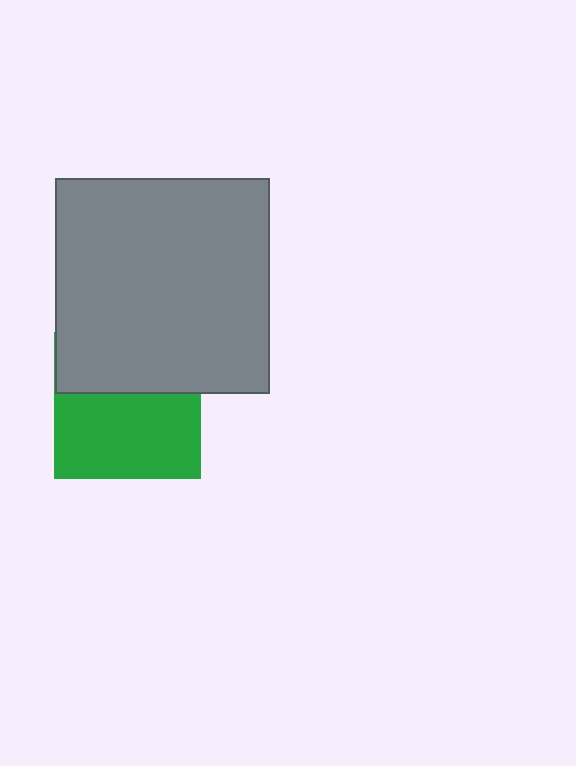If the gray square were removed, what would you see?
You would see the complete green square.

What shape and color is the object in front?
The object in front is a gray square.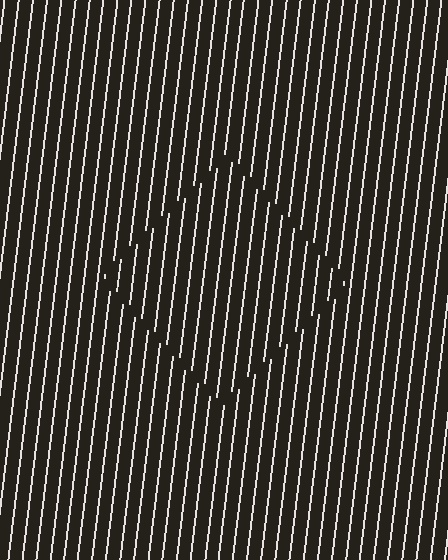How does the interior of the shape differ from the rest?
The interior of the shape contains the same grating, shifted by half a period — the contour is defined by the phase discontinuity where line-ends from the inner and outer gratings abut.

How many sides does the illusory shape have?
4 sides — the line-ends trace a square.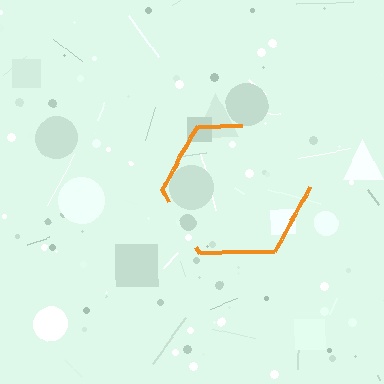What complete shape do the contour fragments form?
The contour fragments form a hexagon.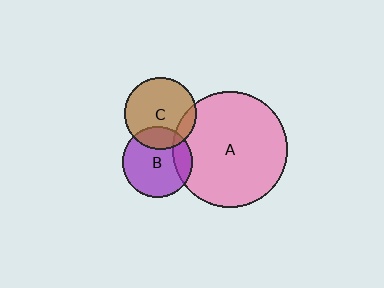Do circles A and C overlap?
Yes.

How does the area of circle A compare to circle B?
Approximately 2.7 times.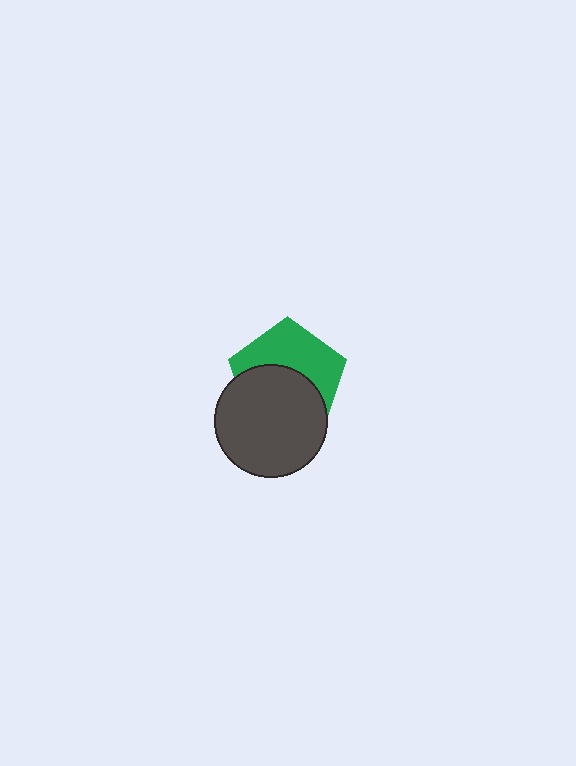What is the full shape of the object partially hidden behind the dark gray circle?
The partially hidden object is a green pentagon.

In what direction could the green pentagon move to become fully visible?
The green pentagon could move up. That would shift it out from behind the dark gray circle entirely.